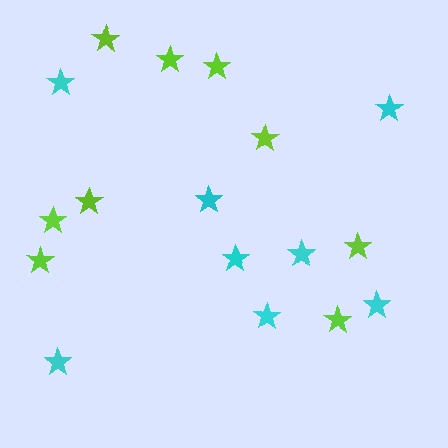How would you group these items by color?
There are 2 groups: one group of cyan stars (8) and one group of lime stars (9).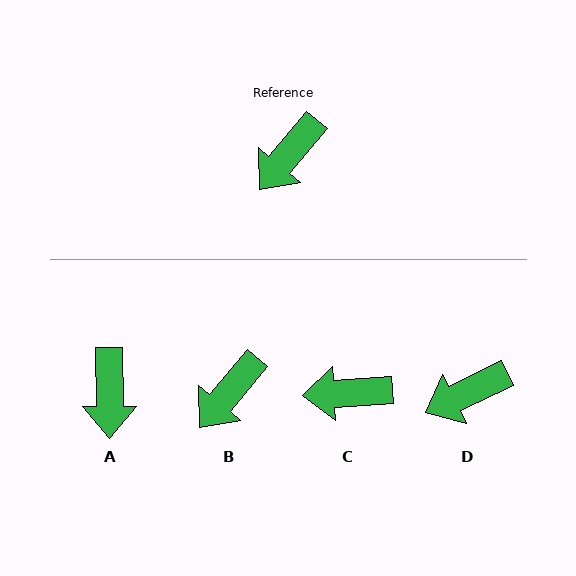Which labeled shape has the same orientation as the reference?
B.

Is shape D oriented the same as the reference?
No, it is off by about 24 degrees.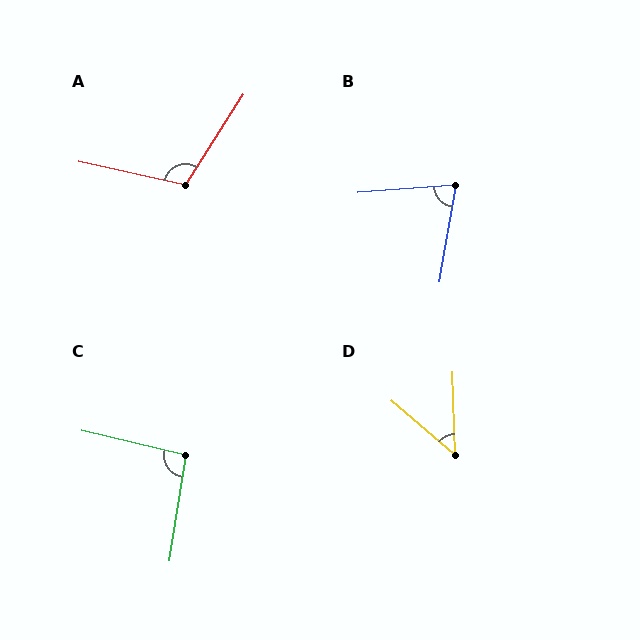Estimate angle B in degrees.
Approximately 76 degrees.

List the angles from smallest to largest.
D (48°), B (76°), C (94°), A (110°).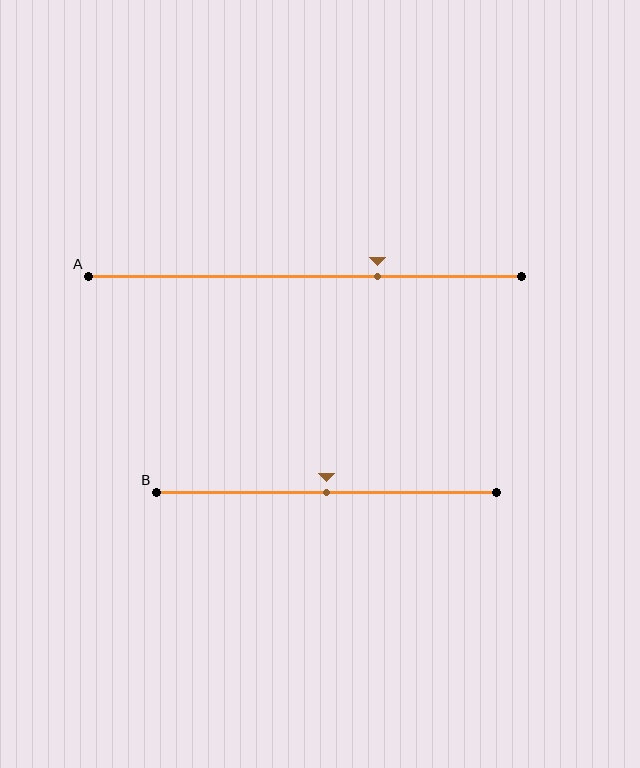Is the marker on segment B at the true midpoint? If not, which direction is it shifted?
Yes, the marker on segment B is at the true midpoint.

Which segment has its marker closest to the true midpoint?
Segment B has its marker closest to the true midpoint.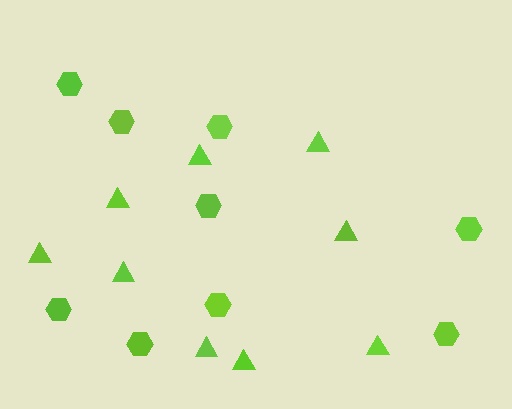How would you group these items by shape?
There are 2 groups: one group of triangles (9) and one group of hexagons (9).